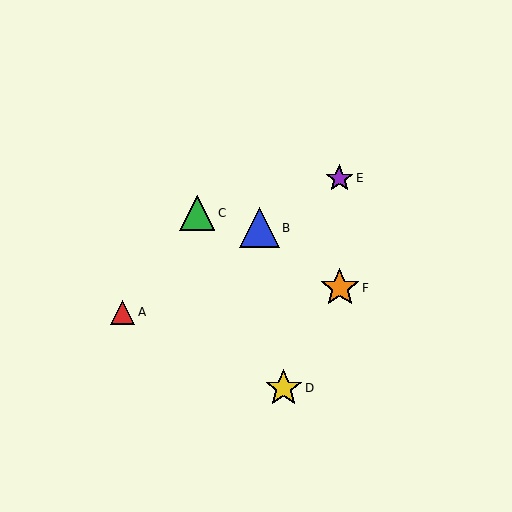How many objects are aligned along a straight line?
3 objects (A, B, E) are aligned along a straight line.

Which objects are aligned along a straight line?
Objects A, B, E are aligned along a straight line.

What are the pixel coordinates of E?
Object E is at (339, 178).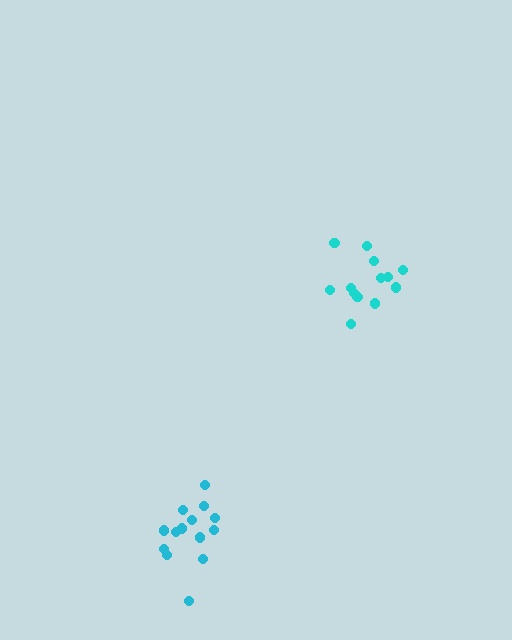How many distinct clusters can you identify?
There are 2 distinct clusters.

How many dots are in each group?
Group 1: 14 dots, Group 2: 13 dots (27 total).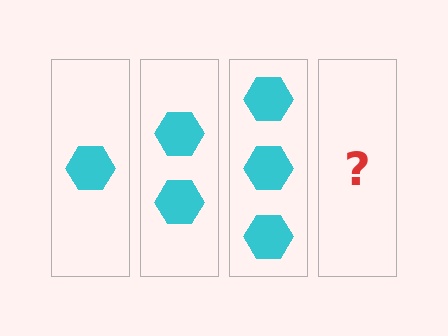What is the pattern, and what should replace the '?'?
The pattern is that each step adds one more hexagon. The '?' should be 4 hexagons.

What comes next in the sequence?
The next element should be 4 hexagons.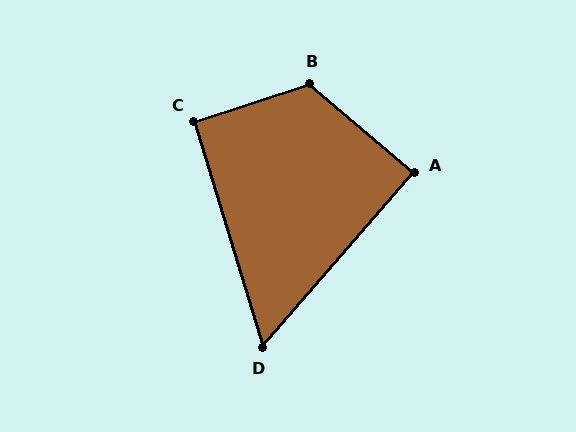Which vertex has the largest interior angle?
B, at approximately 122 degrees.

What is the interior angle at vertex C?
Approximately 91 degrees (approximately right).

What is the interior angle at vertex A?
Approximately 89 degrees (approximately right).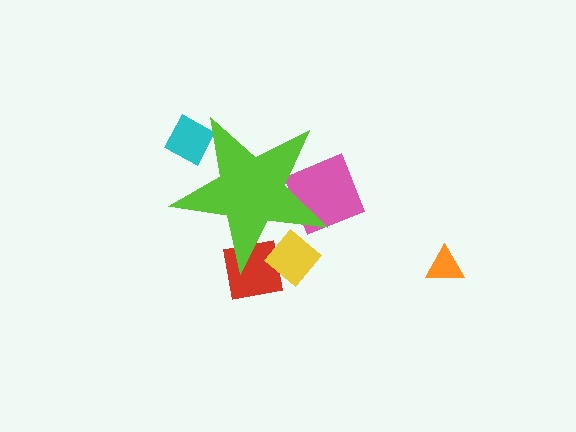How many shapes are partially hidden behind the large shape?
4 shapes are partially hidden.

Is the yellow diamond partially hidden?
Yes, the yellow diamond is partially hidden behind the lime star.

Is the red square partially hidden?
Yes, the red square is partially hidden behind the lime star.